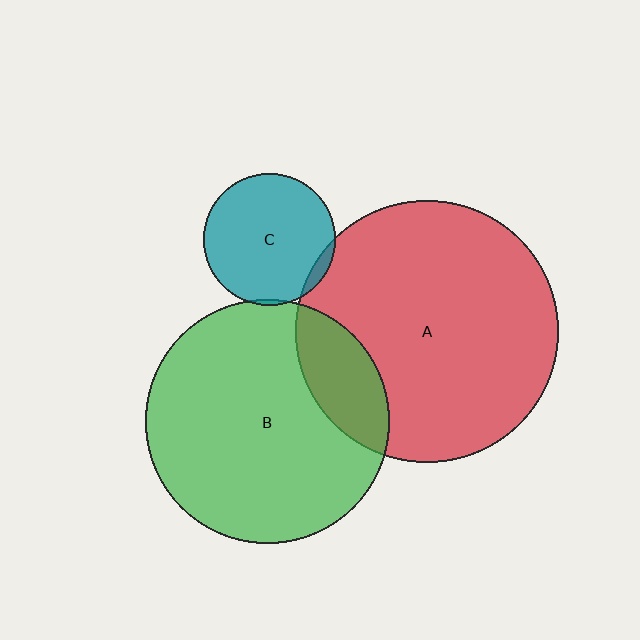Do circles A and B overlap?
Yes.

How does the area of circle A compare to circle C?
Approximately 3.9 times.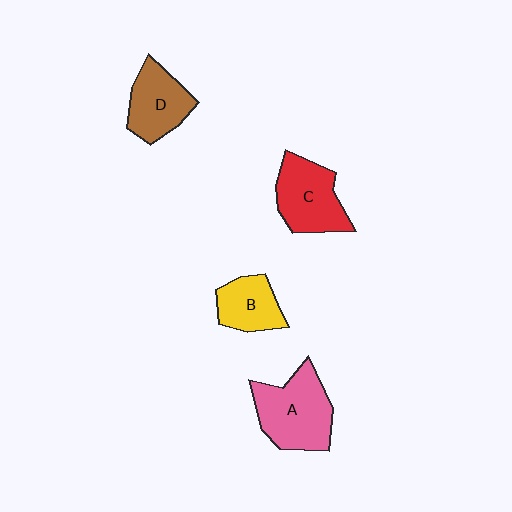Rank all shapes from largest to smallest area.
From largest to smallest: A (pink), C (red), D (brown), B (yellow).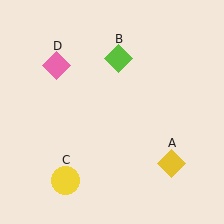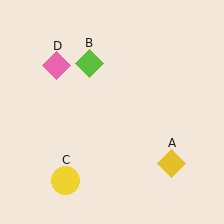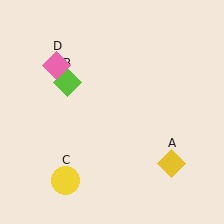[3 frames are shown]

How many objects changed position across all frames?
1 object changed position: lime diamond (object B).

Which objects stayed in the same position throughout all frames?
Yellow diamond (object A) and yellow circle (object C) and pink diamond (object D) remained stationary.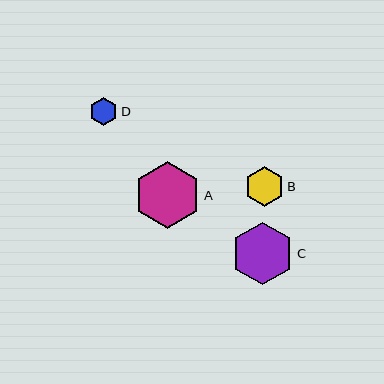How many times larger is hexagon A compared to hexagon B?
Hexagon A is approximately 1.7 times the size of hexagon B.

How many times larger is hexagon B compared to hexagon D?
Hexagon B is approximately 1.4 times the size of hexagon D.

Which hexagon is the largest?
Hexagon A is the largest with a size of approximately 67 pixels.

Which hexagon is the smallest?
Hexagon D is the smallest with a size of approximately 28 pixels.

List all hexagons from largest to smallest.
From largest to smallest: A, C, B, D.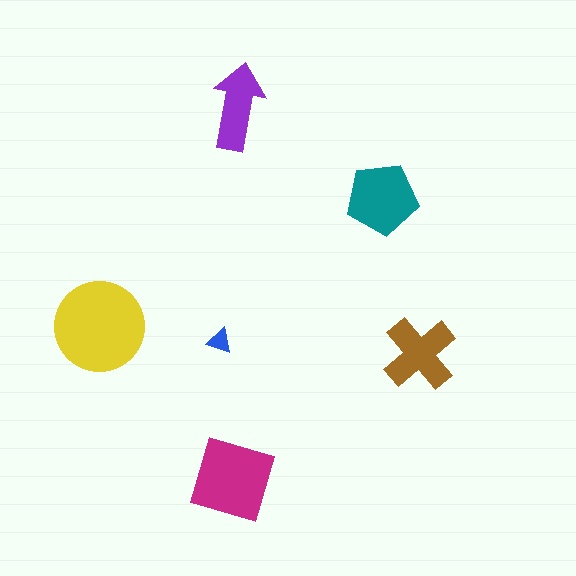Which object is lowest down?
The magenta diamond is bottommost.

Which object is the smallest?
The blue triangle.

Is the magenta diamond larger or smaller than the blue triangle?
Larger.